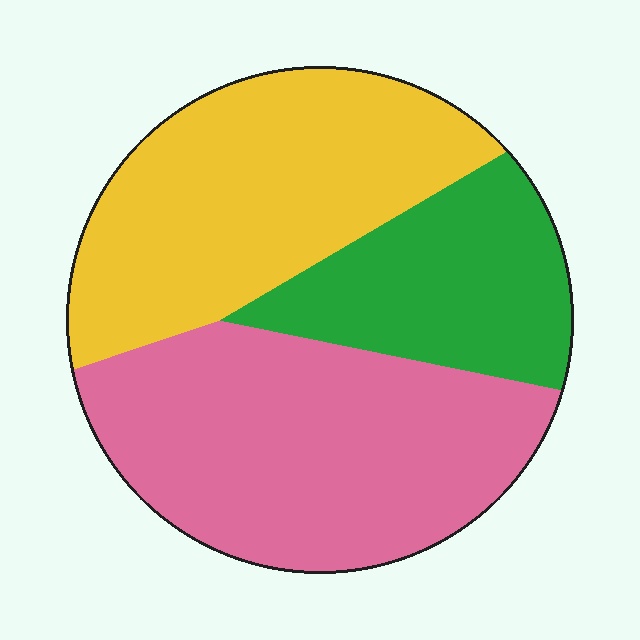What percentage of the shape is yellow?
Yellow takes up between a quarter and a half of the shape.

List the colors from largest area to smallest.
From largest to smallest: pink, yellow, green.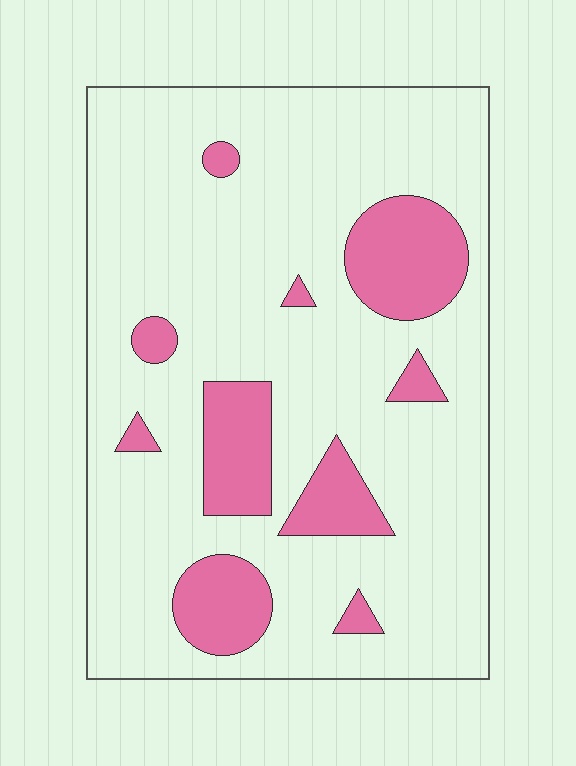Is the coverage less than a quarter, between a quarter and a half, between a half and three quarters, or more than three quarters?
Less than a quarter.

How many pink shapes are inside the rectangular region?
10.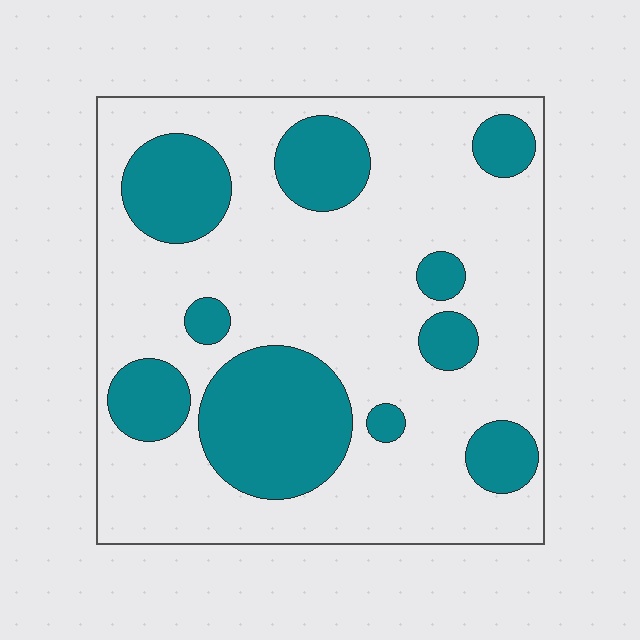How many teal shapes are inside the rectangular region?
10.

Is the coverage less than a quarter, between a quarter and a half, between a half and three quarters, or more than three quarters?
Between a quarter and a half.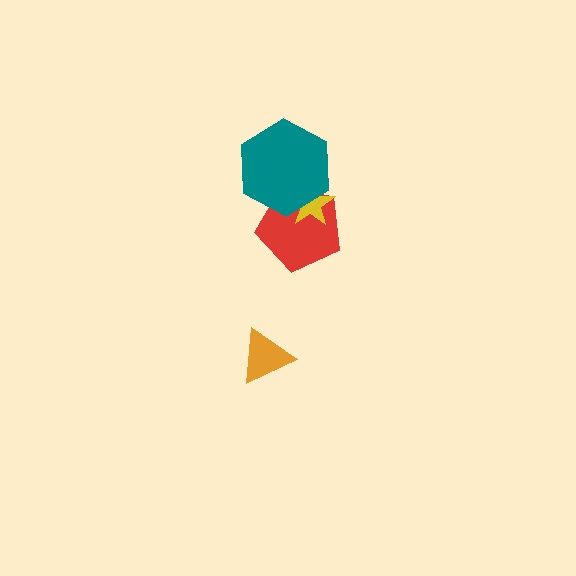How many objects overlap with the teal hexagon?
2 objects overlap with the teal hexagon.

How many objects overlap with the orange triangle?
0 objects overlap with the orange triangle.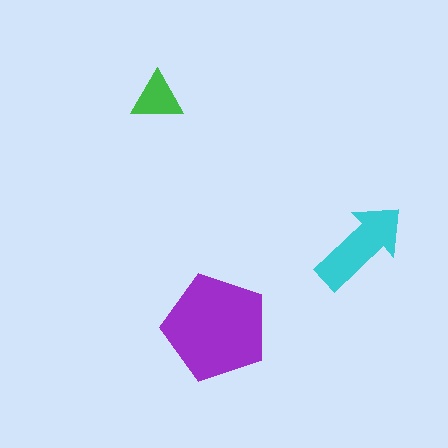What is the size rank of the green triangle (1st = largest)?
3rd.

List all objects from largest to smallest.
The purple pentagon, the cyan arrow, the green triangle.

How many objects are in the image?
There are 3 objects in the image.